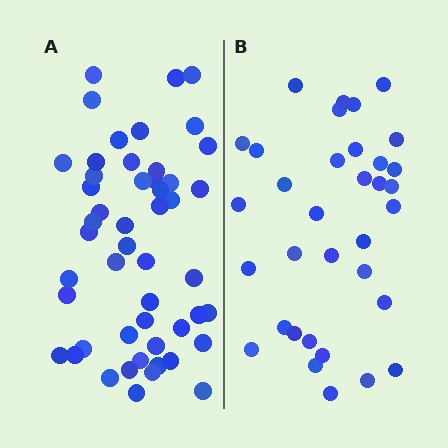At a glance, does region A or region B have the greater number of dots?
Region A (the left region) has more dots.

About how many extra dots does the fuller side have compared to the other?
Region A has approximately 15 more dots than region B.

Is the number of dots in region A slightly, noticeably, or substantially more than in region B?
Region A has substantially more. The ratio is roughly 1.5 to 1.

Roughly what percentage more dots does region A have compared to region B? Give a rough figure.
About 45% more.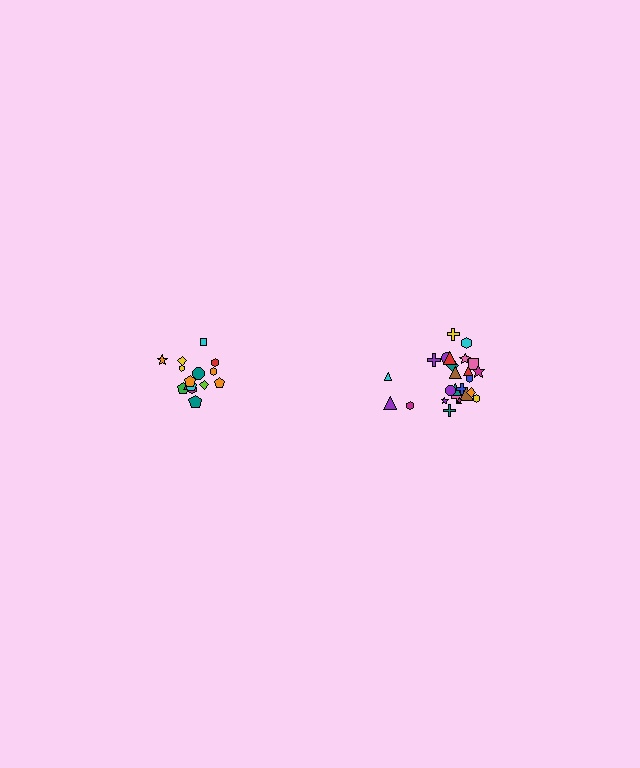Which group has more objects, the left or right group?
The right group.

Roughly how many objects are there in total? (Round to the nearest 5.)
Roughly 40 objects in total.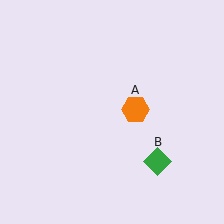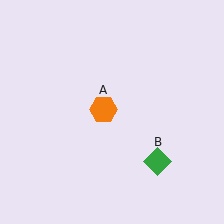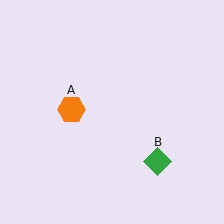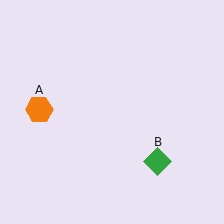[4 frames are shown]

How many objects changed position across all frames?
1 object changed position: orange hexagon (object A).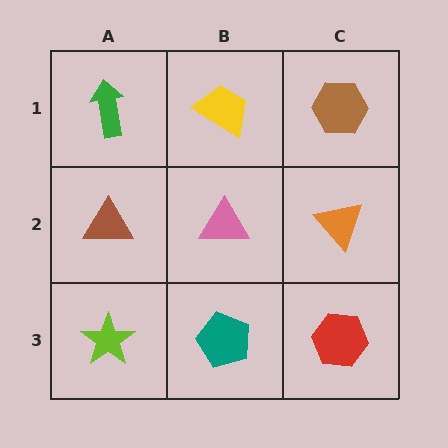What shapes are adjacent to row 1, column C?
An orange triangle (row 2, column C), a yellow trapezoid (row 1, column B).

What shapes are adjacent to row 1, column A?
A brown triangle (row 2, column A), a yellow trapezoid (row 1, column B).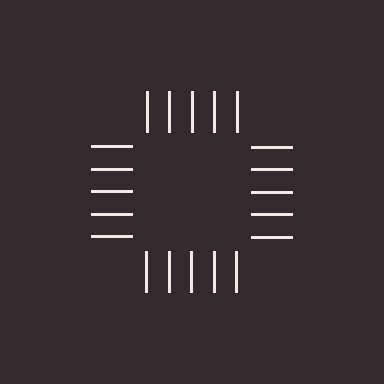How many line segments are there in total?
20 — 5 along each of the 4 edges.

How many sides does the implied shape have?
4 sides — the line-ends trace a square.